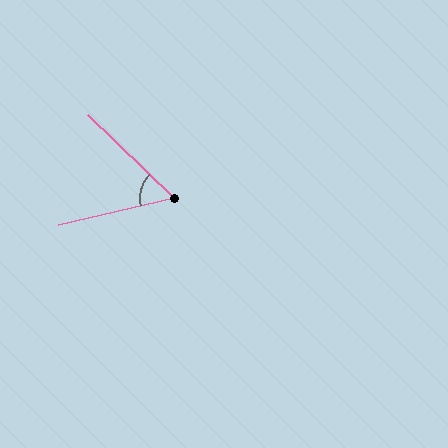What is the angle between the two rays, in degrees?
Approximately 57 degrees.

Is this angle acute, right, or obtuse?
It is acute.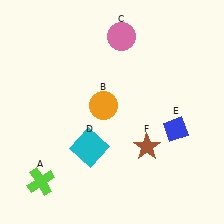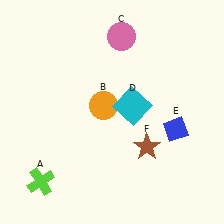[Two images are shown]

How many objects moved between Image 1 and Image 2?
1 object moved between the two images.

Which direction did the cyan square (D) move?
The cyan square (D) moved right.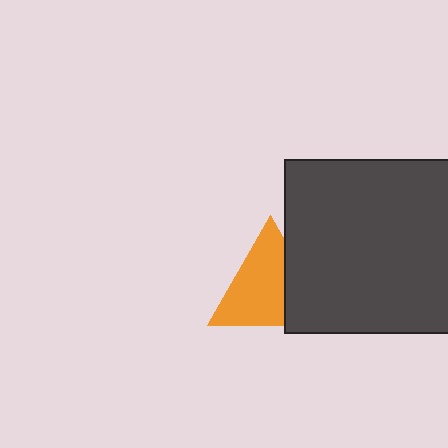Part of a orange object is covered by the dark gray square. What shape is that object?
It is a triangle.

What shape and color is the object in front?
The object in front is a dark gray square.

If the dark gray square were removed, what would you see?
You would see the complete orange triangle.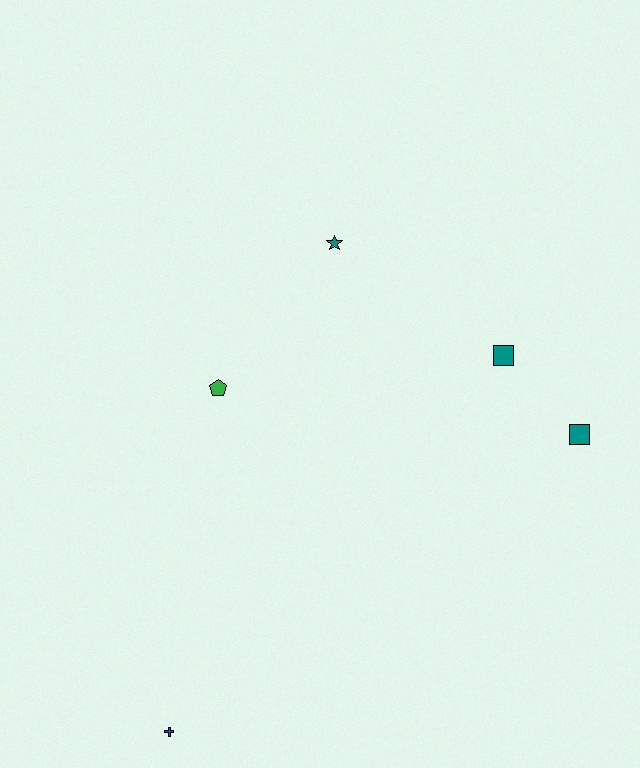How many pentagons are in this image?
There is 1 pentagon.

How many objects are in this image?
There are 5 objects.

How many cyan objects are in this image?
There are no cyan objects.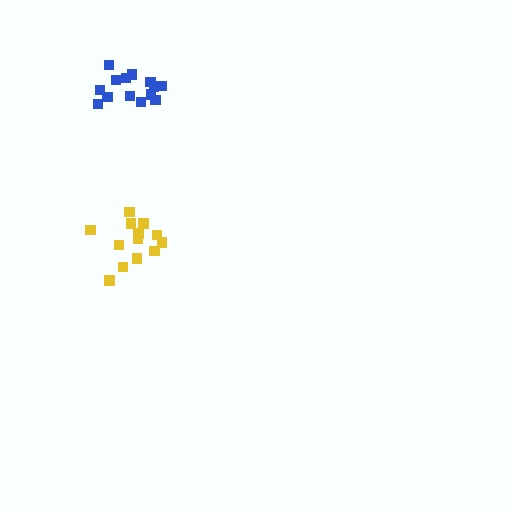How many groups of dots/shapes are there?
There are 2 groups.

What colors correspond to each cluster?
The clusters are colored: yellow, blue.